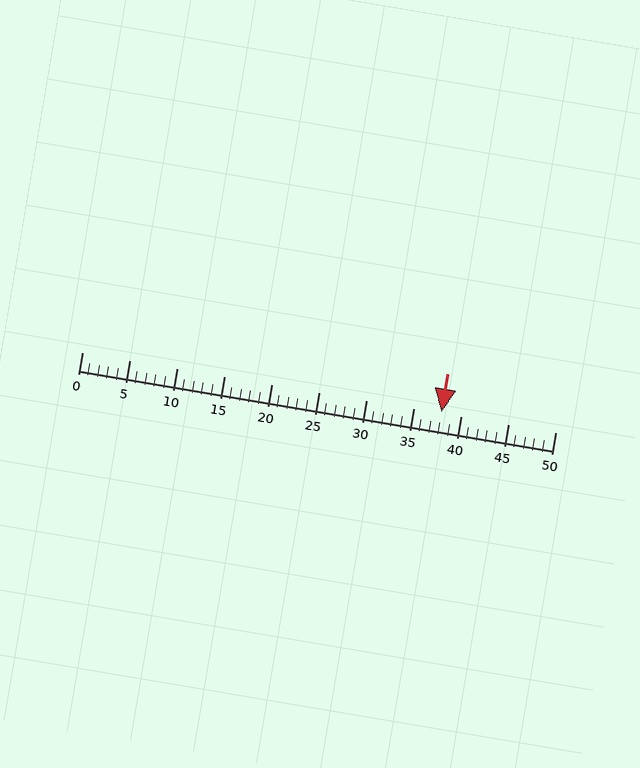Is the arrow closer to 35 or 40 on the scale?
The arrow is closer to 40.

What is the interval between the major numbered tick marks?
The major tick marks are spaced 5 units apart.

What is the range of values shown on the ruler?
The ruler shows values from 0 to 50.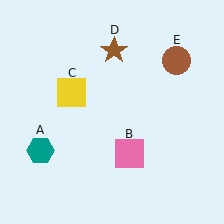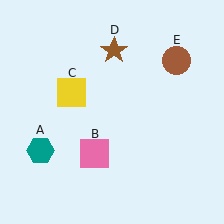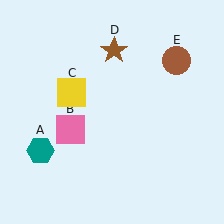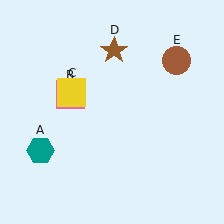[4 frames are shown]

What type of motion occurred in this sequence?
The pink square (object B) rotated clockwise around the center of the scene.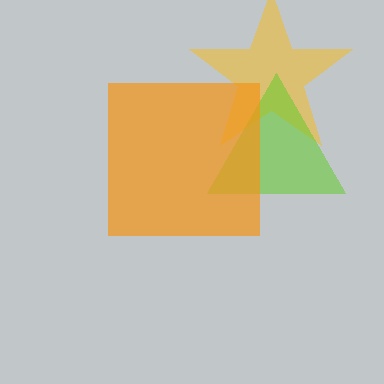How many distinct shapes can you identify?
There are 3 distinct shapes: a yellow star, a lime triangle, an orange square.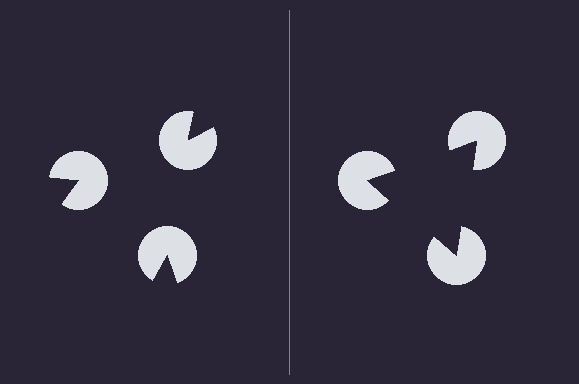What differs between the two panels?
The pac-man discs are positioned identically on both sides; only the wedge orientations differ. On the right they align to a triangle; on the left they are misaligned.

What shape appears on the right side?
An illusory triangle.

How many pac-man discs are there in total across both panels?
6 — 3 on each side.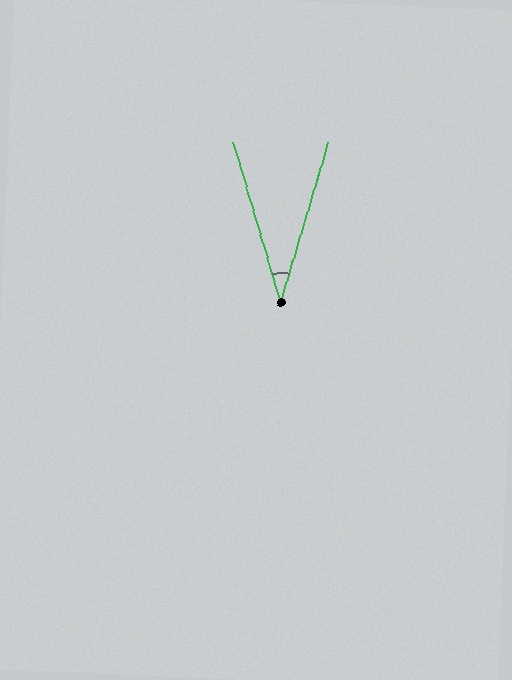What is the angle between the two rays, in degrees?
Approximately 33 degrees.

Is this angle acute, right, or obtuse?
It is acute.